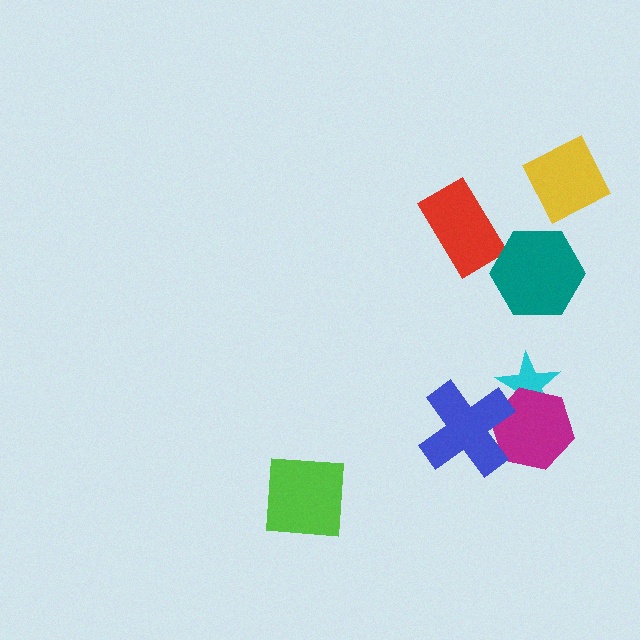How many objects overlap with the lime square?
0 objects overlap with the lime square.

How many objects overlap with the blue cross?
2 objects overlap with the blue cross.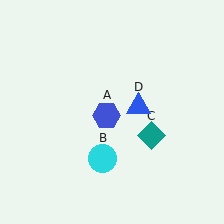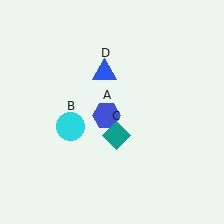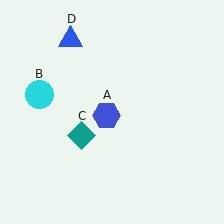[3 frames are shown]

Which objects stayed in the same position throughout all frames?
Blue hexagon (object A) remained stationary.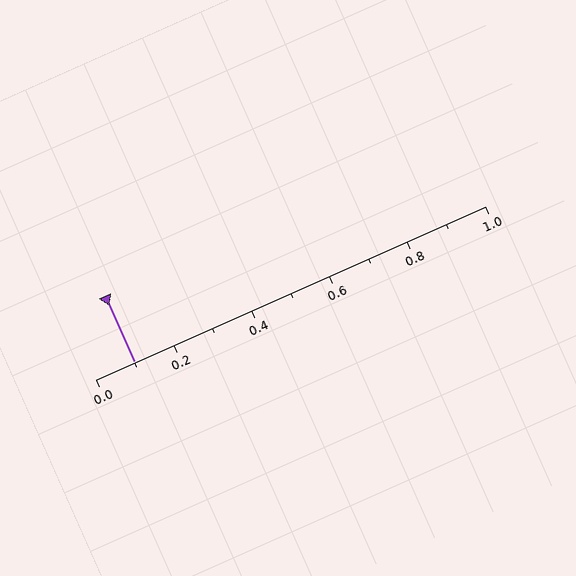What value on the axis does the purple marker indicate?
The marker indicates approximately 0.1.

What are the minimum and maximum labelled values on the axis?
The axis runs from 0.0 to 1.0.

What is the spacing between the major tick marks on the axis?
The major ticks are spaced 0.2 apart.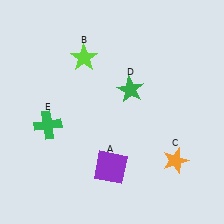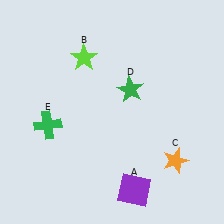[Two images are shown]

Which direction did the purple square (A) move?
The purple square (A) moved right.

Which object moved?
The purple square (A) moved right.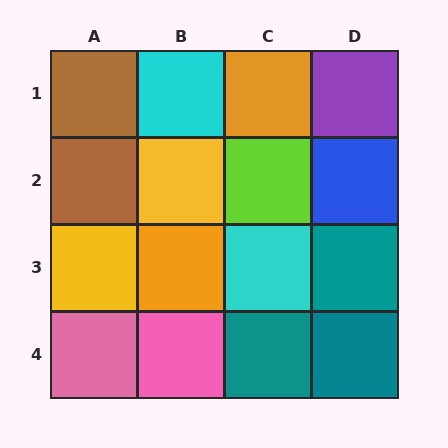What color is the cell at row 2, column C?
Lime.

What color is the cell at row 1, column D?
Purple.